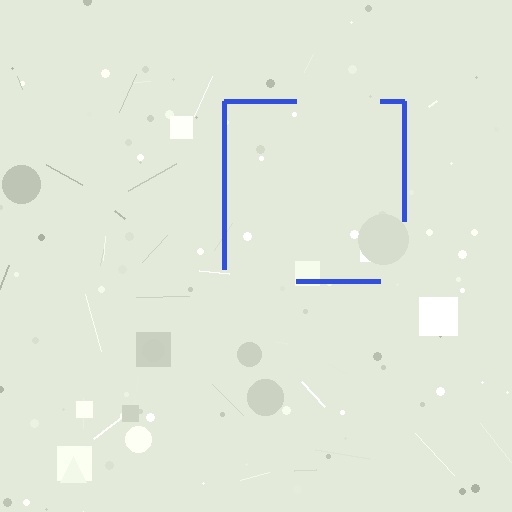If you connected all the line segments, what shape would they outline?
They would outline a square.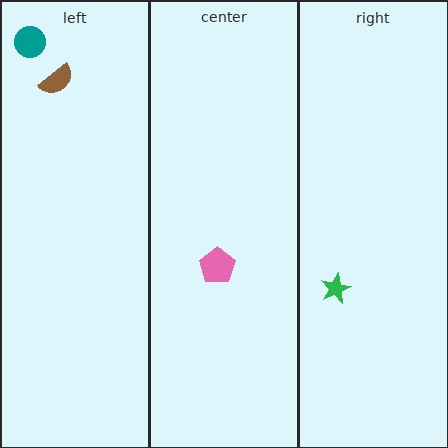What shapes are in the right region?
The green star.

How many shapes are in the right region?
1.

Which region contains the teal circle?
The left region.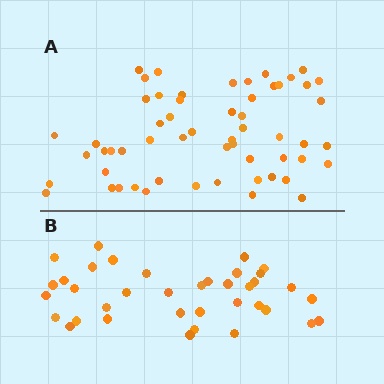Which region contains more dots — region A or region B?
Region A (the top region) has more dots.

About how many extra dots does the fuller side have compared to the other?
Region A has approximately 20 more dots than region B.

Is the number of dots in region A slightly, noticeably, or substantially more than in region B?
Region A has substantially more. The ratio is roughly 1.5 to 1.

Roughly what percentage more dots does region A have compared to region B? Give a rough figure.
About 55% more.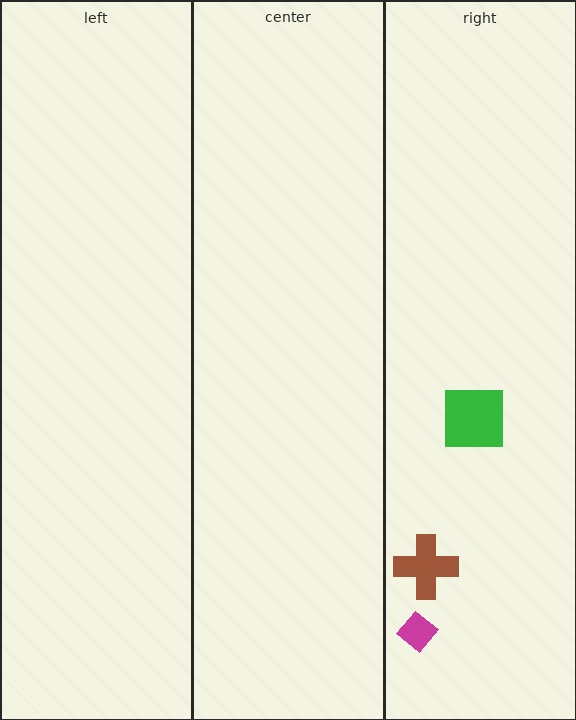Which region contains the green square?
The right region.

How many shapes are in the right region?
3.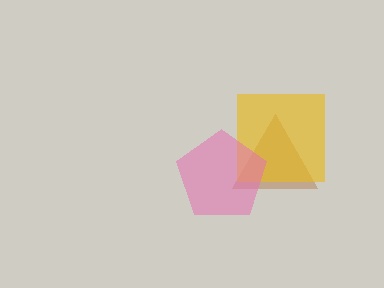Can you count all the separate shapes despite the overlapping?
Yes, there are 3 separate shapes.